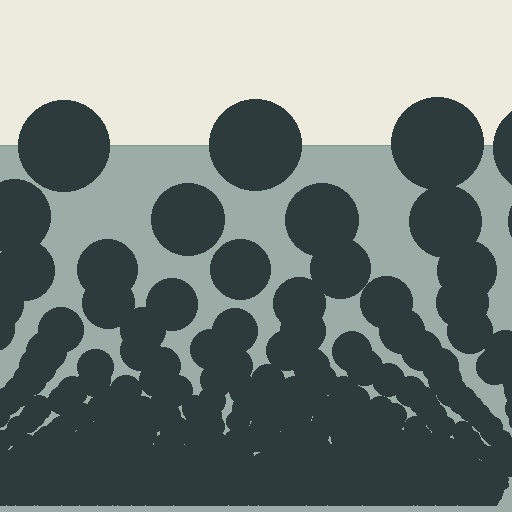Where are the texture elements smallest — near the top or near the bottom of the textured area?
Near the bottom.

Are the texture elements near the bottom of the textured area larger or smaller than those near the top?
Smaller. The gradient is inverted — elements near the bottom are smaller and denser.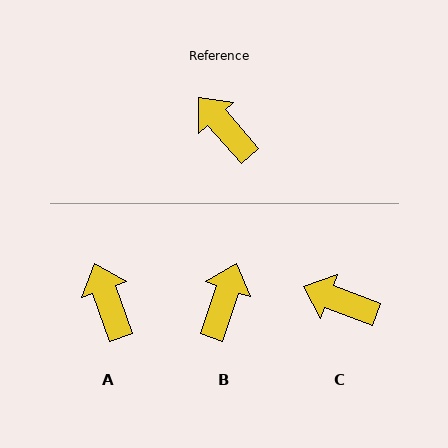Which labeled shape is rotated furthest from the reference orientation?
B, about 60 degrees away.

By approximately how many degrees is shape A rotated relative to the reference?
Approximately 22 degrees clockwise.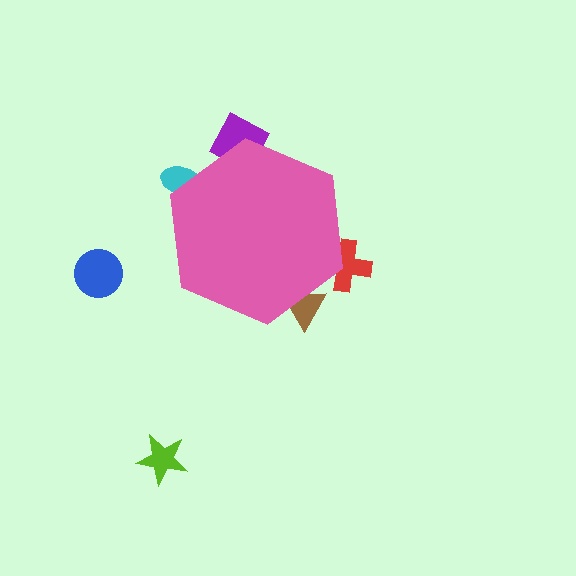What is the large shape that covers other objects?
A pink hexagon.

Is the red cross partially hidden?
Yes, the red cross is partially hidden behind the pink hexagon.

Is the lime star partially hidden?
No, the lime star is fully visible.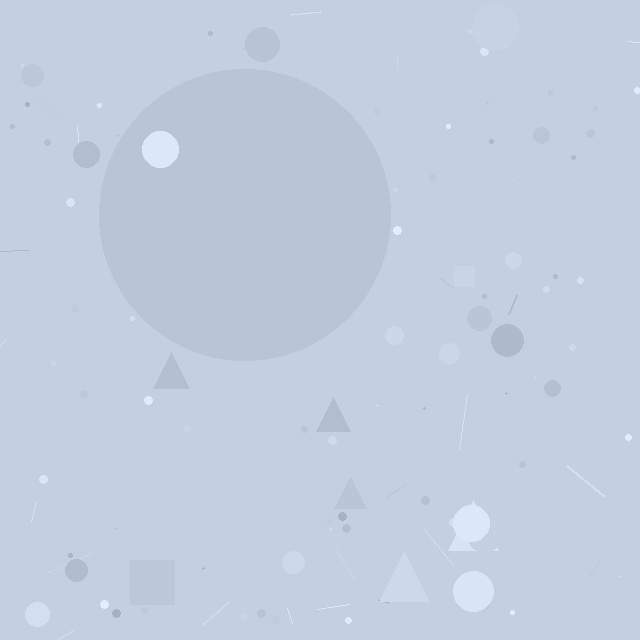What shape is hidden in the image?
A circle is hidden in the image.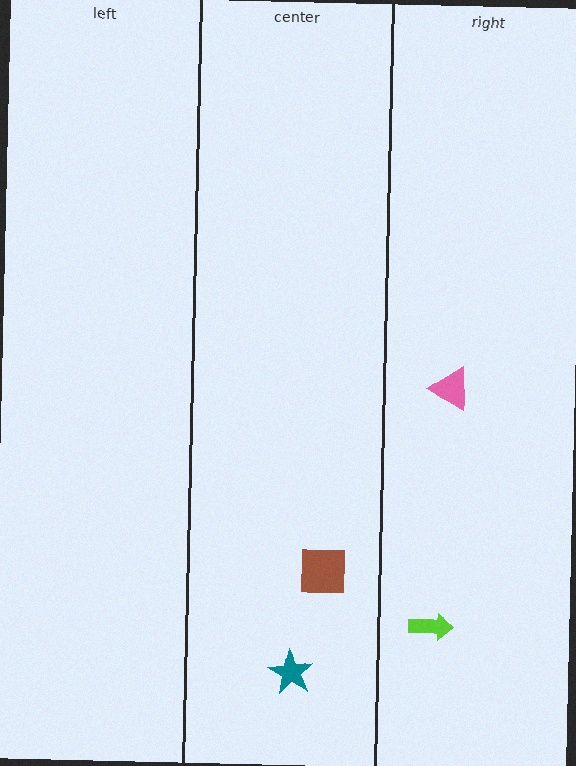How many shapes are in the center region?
2.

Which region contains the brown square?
The center region.